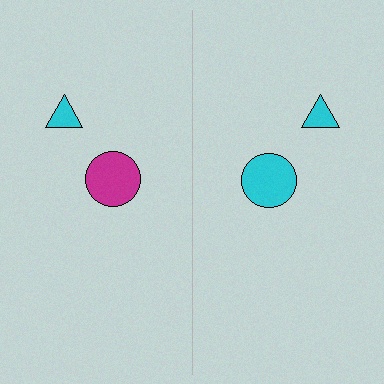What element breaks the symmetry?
The cyan circle on the right side breaks the symmetry — its mirror counterpart is magenta.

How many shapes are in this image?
There are 4 shapes in this image.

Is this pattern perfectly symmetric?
No, the pattern is not perfectly symmetric. The cyan circle on the right side breaks the symmetry — its mirror counterpart is magenta.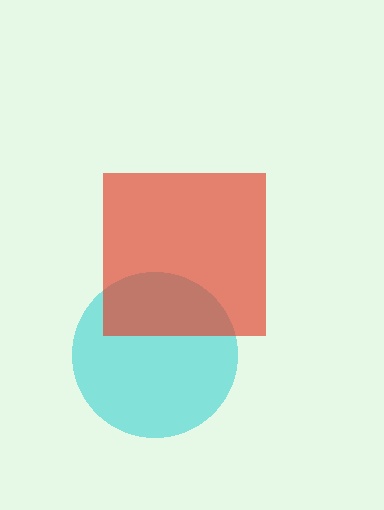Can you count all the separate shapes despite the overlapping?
Yes, there are 2 separate shapes.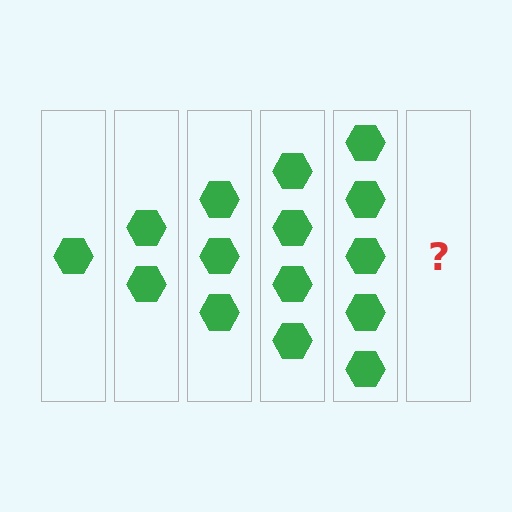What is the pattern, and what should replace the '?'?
The pattern is that each step adds one more hexagon. The '?' should be 6 hexagons.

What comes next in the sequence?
The next element should be 6 hexagons.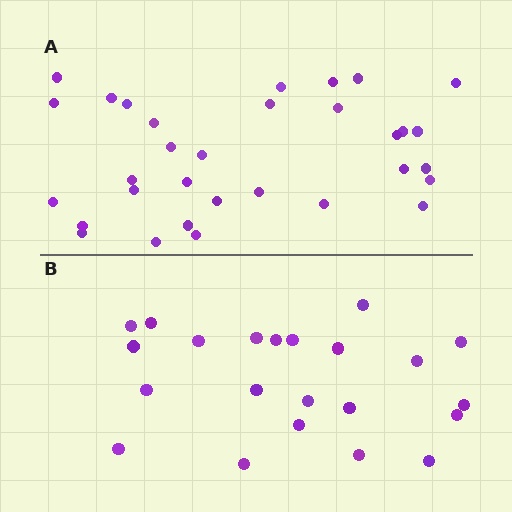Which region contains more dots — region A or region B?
Region A (the top region) has more dots.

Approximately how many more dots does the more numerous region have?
Region A has roughly 10 or so more dots than region B.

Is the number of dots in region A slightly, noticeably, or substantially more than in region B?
Region A has substantially more. The ratio is roughly 1.5 to 1.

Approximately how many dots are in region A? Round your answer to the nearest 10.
About 30 dots. (The exact count is 32, which rounds to 30.)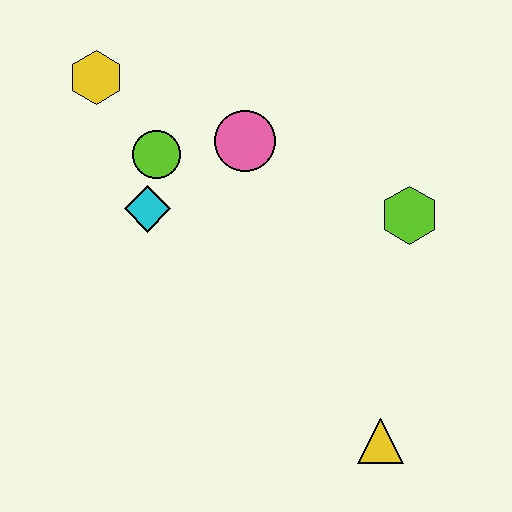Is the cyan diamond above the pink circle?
No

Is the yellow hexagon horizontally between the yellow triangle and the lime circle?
No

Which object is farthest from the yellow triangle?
The yellow hexagon is farthest from the yellow triangle.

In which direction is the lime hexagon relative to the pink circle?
The lime hexagon is to the right of the pink circle.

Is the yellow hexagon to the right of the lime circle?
No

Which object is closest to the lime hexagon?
The pink circle is closest to the lime hexagon.